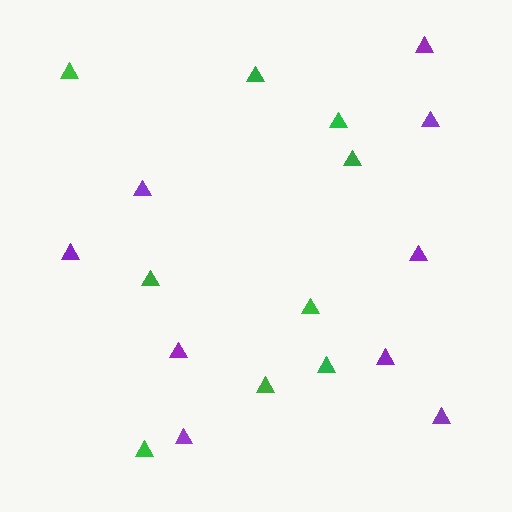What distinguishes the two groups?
There are 2 groups: one group of green triangles (9) and one group of purple triangles (9).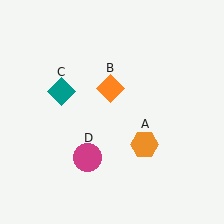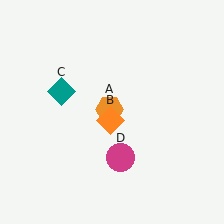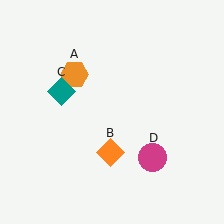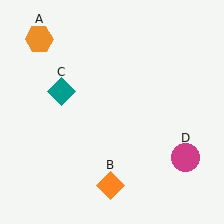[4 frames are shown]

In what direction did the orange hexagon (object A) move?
The orange hexagon (object A) moved up and to the left.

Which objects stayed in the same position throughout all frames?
Teal diamond (object C) remained stationary.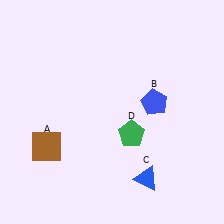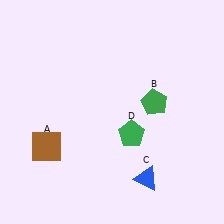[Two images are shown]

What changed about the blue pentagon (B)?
In Image 1, B is blue. In Image 2, it changed to green.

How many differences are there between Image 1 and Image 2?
There is 1 difference between the two images.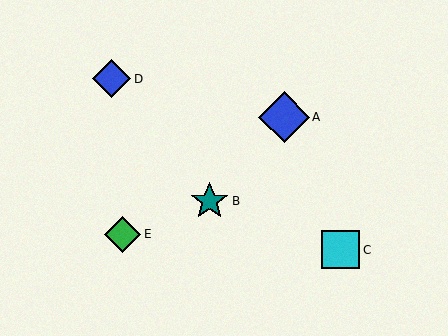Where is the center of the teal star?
The center of the teal star is at (210, 201).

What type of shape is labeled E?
Shape E is a green diamond.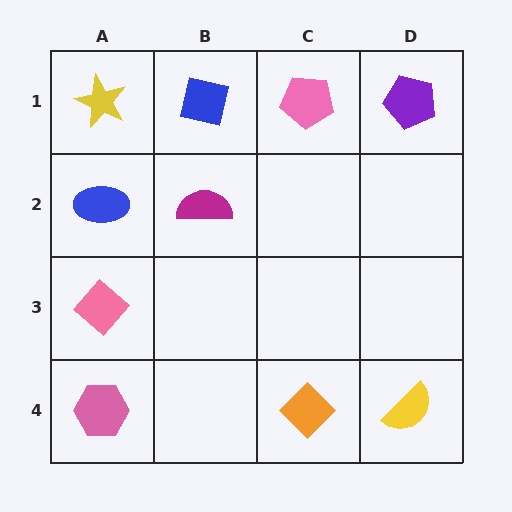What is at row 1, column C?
A pink pentagon.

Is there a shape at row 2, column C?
No, that cell is empty.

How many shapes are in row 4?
3 shapes.